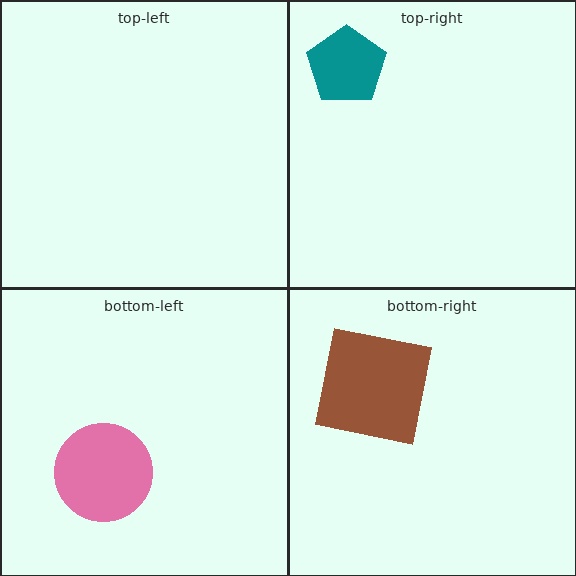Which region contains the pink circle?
The bottom-left region.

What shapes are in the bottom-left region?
The pink circle.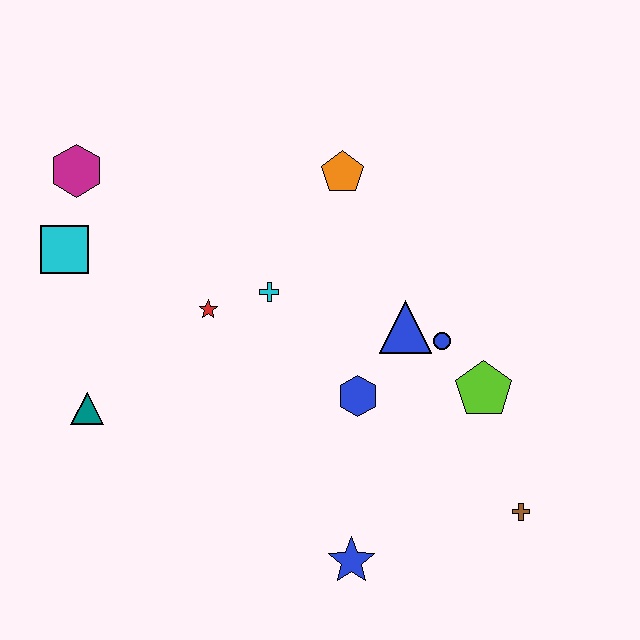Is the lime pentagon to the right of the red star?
Yes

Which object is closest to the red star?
The cyan cross is closest to the red star.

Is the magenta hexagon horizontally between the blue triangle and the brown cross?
No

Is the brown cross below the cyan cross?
Yes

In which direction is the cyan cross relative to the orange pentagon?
The cyan cross is below the orange pentagon.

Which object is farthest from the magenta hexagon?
The brown cross is farthest from the magenta hexagon.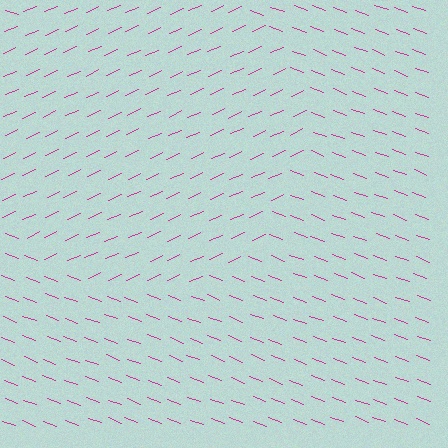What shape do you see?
I see a circle.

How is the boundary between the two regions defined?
The boundary is defined purely by a change in line orientation (approximately 45 degrees difference). All lines are the same color and thickness.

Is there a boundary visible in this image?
Yes, there is a texture boundary formed by a change in line orientation.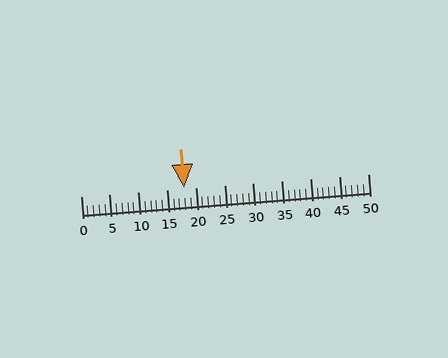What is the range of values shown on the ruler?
The ruler shows values from 0 to 50.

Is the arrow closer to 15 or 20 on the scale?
The arrow is closer to 20.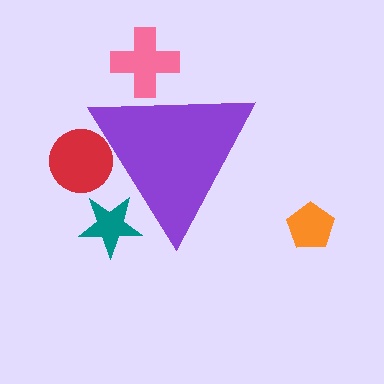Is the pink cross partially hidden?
Yes, the pink cross is partially hidden behind the purple triangle.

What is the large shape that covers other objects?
A purple triangle.